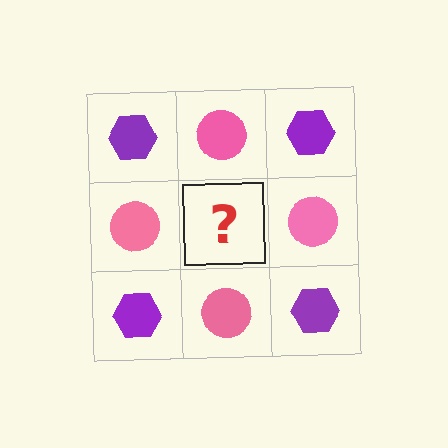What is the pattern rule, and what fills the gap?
The rule is that it alternates purple hexagon and pink circle in a checkerboard pattern. The gap should be filled with a purple hexagon.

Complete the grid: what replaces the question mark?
The question mark should be replaced with a purple hexagon.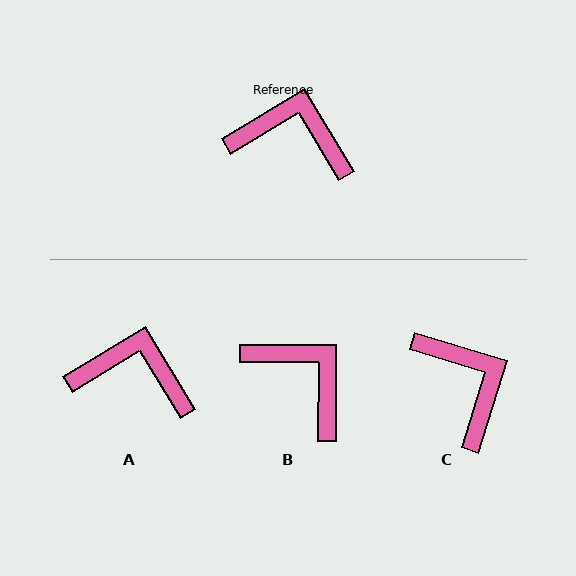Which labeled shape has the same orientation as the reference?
A.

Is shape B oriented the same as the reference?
No, it is off by about 31 degrees.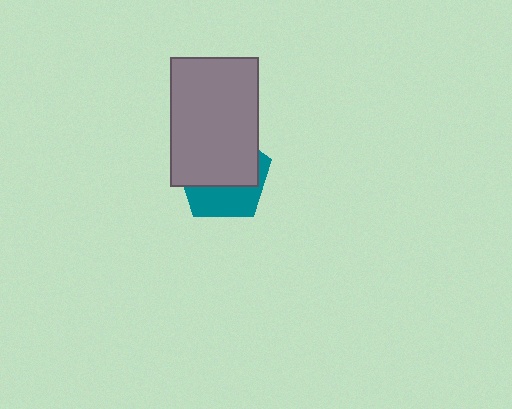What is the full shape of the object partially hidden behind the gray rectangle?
The partially hidden object is a teal pentagon.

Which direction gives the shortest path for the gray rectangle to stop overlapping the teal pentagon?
Moving up gives the shortest separation.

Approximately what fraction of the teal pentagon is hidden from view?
Roughly 62% of the teal pentagon is hidden behind the gray rectangle.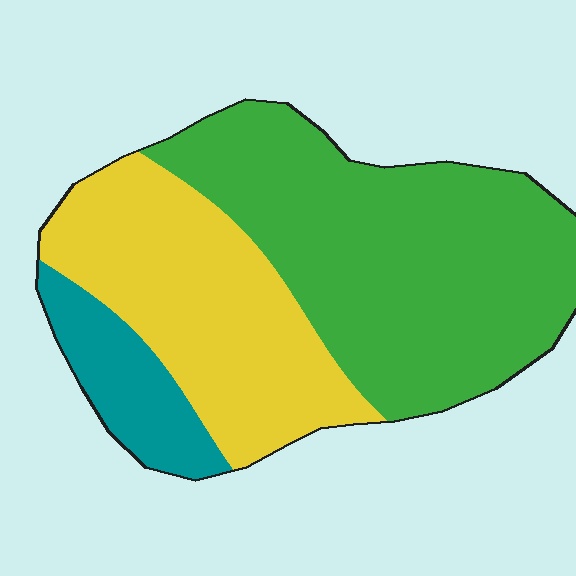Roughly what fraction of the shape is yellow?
Yellow takes up about one third (1/3) of the shape.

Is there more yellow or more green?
Green.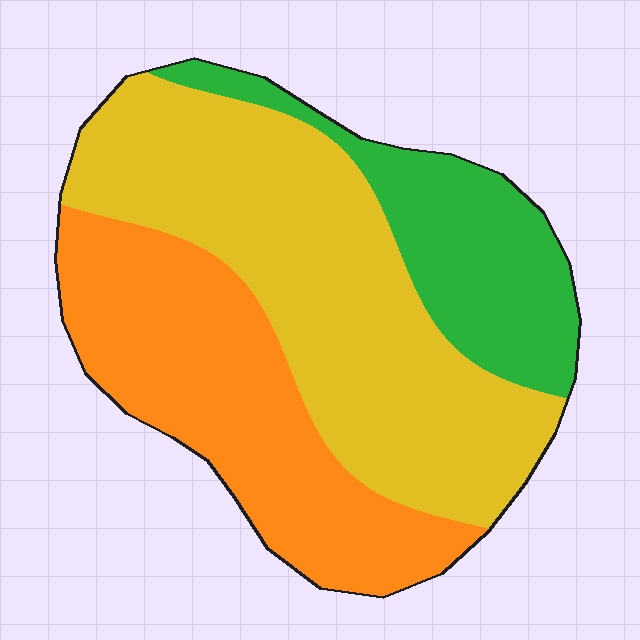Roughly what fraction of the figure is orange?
Orange takes up about one third (1/3) of the figure.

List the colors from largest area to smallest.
From largest to smallest: yellow, orange, green.